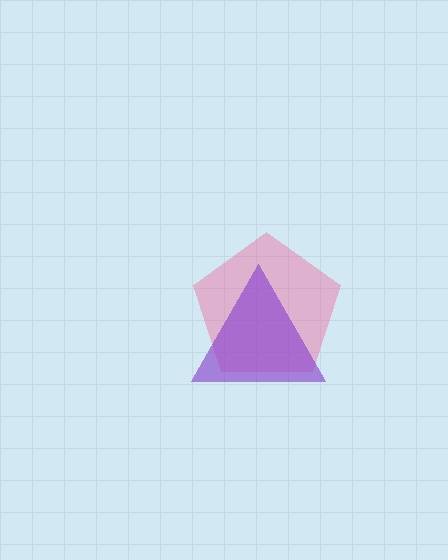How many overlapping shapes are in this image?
There are 2 overlapping shapes in the image.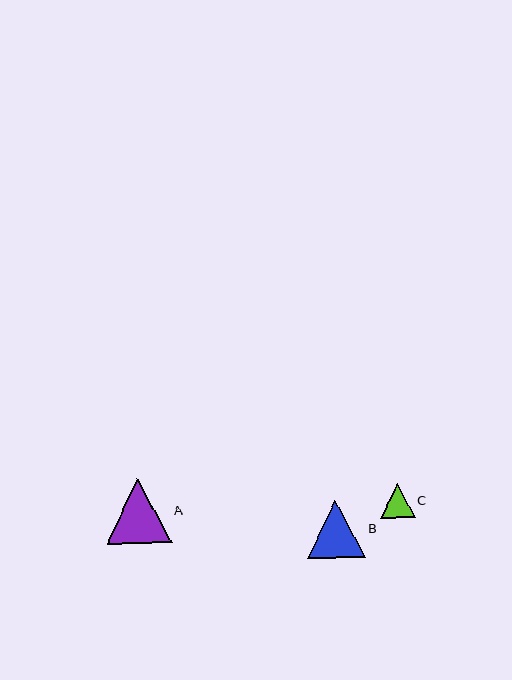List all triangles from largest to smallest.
From largest to smallest: A, B, C.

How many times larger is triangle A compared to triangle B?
Triangle A is approximately 1.1 times the size of triangle B.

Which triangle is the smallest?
Triangle C is the smallest with a size of approximately 34 pixels.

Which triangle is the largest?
Triangle A is the largest with a size of approximately 65 pixels.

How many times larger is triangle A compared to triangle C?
Triangle A is approximately 1.9 times the size of triangle C.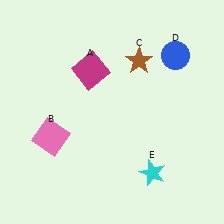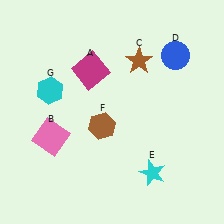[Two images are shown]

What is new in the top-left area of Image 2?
A cyan hexagon (G) was added in the top-left area of Image 2.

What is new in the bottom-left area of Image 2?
A brown hexagon (F) was added in the bottom-left area of Image 2.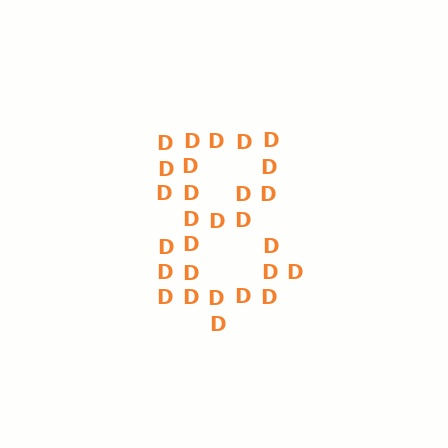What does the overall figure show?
The overall figure shows the digit 8.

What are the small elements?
The small elements are letter D's.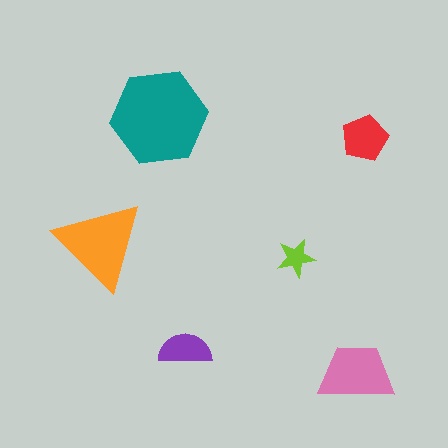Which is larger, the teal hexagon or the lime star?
The teal hexagon.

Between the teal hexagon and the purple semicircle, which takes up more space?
The teal hexagon.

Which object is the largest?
The teal hexagon.